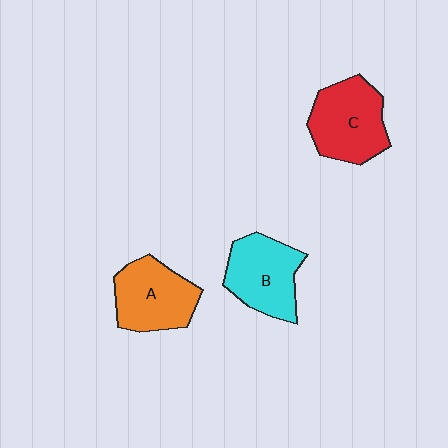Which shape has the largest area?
Shape C (red).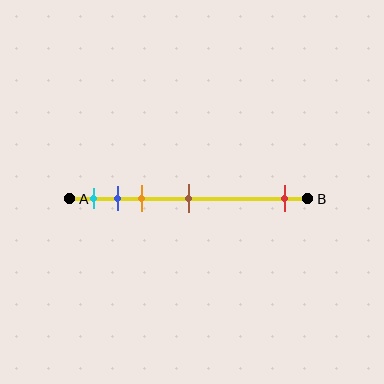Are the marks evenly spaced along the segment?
No, the marks are not evenly spaced.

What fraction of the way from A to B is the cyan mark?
The cyan mark is approximately 10% (0.1) of the way from A to B.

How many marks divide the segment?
There are 5 marks dividing the segment.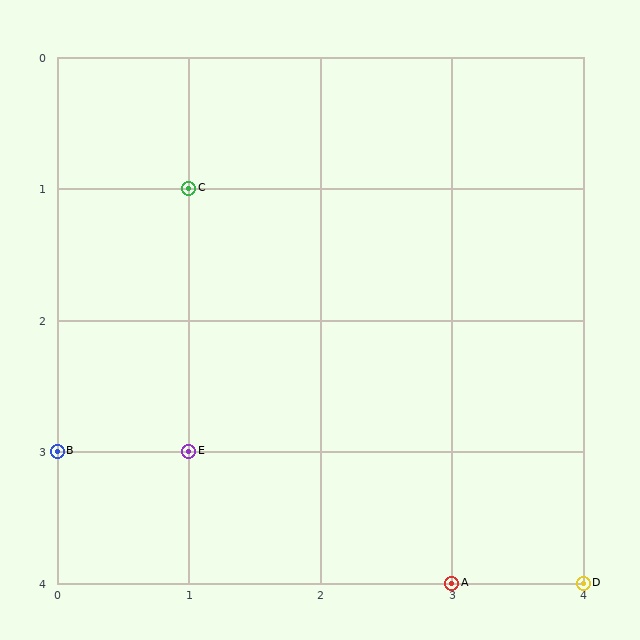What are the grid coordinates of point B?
Point B is at grid coordinates (0, 3).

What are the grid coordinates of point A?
Point A is at grid coordinates (3, 4).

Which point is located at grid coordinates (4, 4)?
Point D is at (4, 4).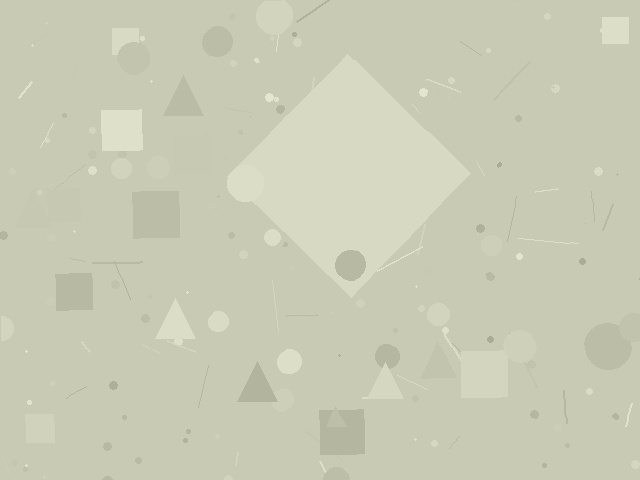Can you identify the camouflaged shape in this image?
The camouflaged shape is a diamond.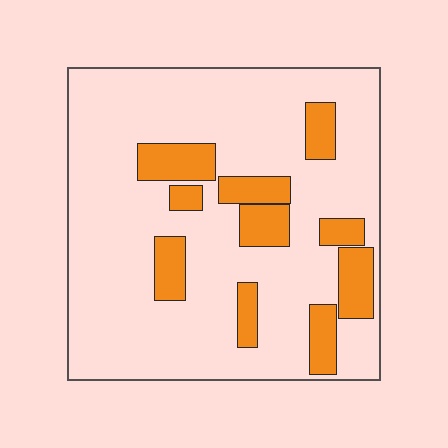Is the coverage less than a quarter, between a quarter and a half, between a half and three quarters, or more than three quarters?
Less than a quarter.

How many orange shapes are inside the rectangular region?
10.